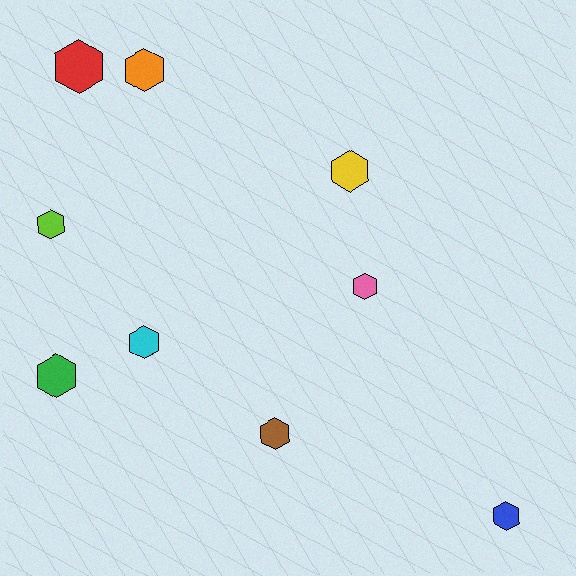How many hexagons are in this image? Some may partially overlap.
There are 9 hexagons.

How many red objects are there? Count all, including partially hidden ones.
There is 1 red object.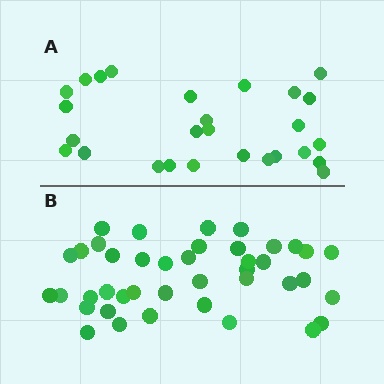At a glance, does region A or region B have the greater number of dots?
Region B (the bottom region) has more dots.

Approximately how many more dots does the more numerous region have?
Region B has approximately 15 more dots than region A.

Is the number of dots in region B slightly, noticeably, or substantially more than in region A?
Region B has substantially more. The ratio is roughly 1.5 to 1.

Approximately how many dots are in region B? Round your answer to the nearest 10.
About 40 dots. (The exact count is 41, which rounds to 40.)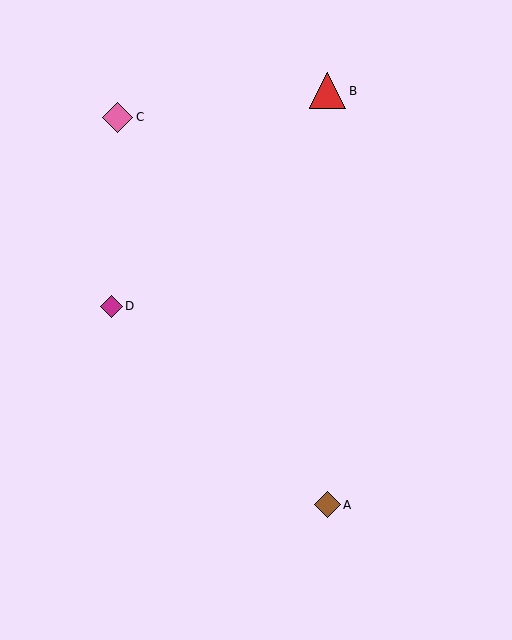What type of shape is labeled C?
Shape C is a pink diamond.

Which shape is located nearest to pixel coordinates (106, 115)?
The pink diamond (labeled C) at (118, 117) is nearest to that location.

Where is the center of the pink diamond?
The center of the pink diamond is at (118, 117).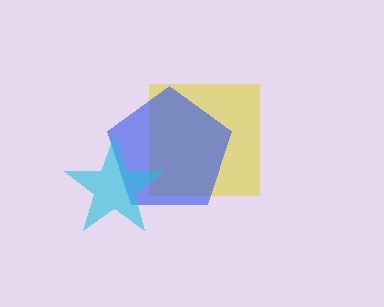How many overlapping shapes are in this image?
There are 3 overlapping shapes in the image.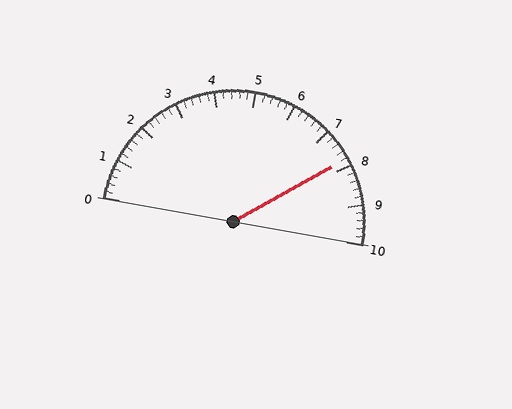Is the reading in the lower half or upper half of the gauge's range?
The reading is in the upper half of the range (0 to 10).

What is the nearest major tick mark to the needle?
The nearest major tick mark is 8.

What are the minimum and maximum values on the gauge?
The gauge ranges from 0 to 10.